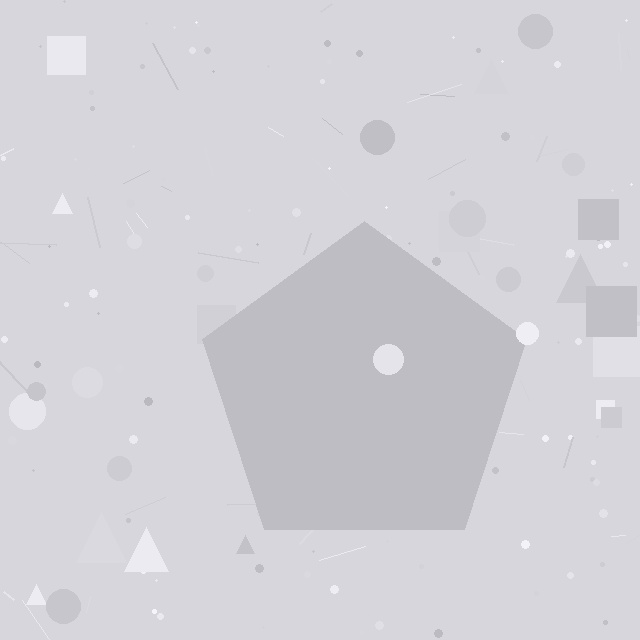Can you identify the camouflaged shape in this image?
The camouflaged shape is a pentagon.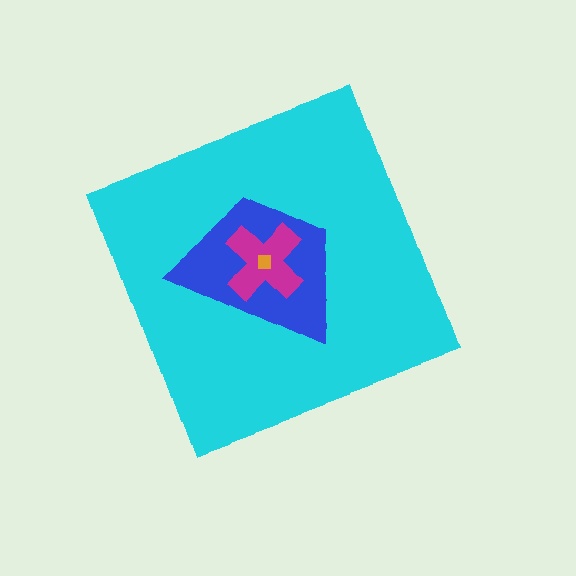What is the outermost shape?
The cyan diamond.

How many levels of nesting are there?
4.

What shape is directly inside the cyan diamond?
The blue trapezoid.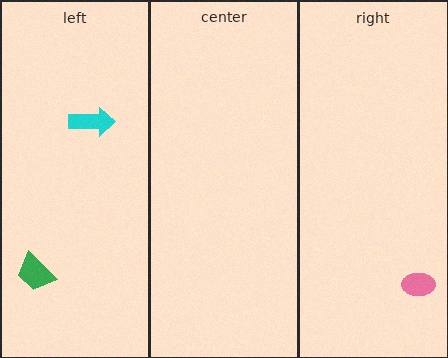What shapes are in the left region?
The green trapezoid, the cyan arrow.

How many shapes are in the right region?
1.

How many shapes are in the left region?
2.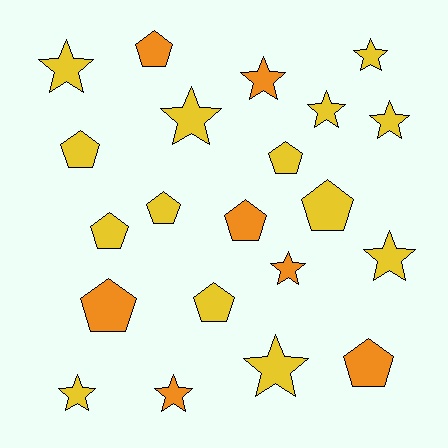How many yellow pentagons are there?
There are 6 yellow pentagons.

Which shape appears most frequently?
Star, with 11 objects.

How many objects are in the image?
There are 21 objects.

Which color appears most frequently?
Yellow, with 14 objects.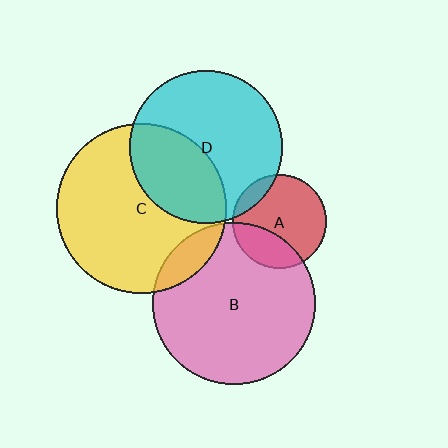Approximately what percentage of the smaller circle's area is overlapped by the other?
Approximately 35%.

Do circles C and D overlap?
Yes.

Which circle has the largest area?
Circle C (yellow).